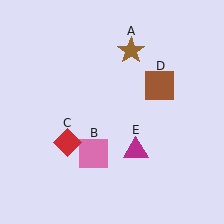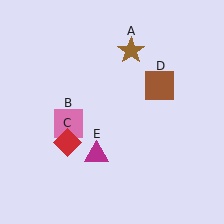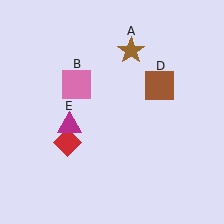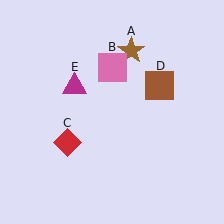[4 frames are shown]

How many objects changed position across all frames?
2 objects changed position: pink square (object B), magenta triangle (object E).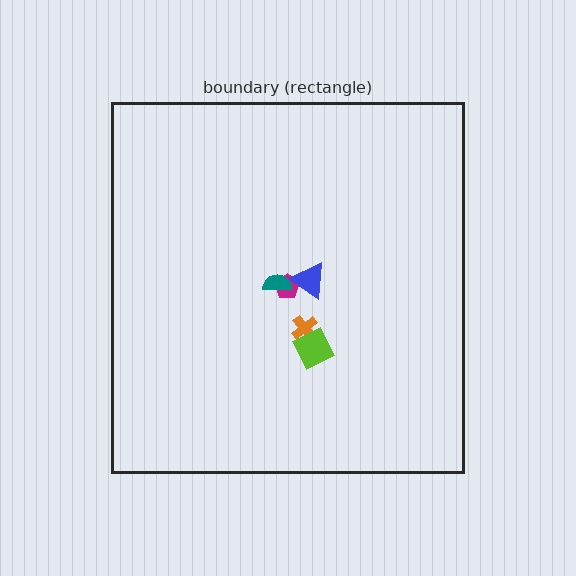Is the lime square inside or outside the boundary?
Inside.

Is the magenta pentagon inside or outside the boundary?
Inside.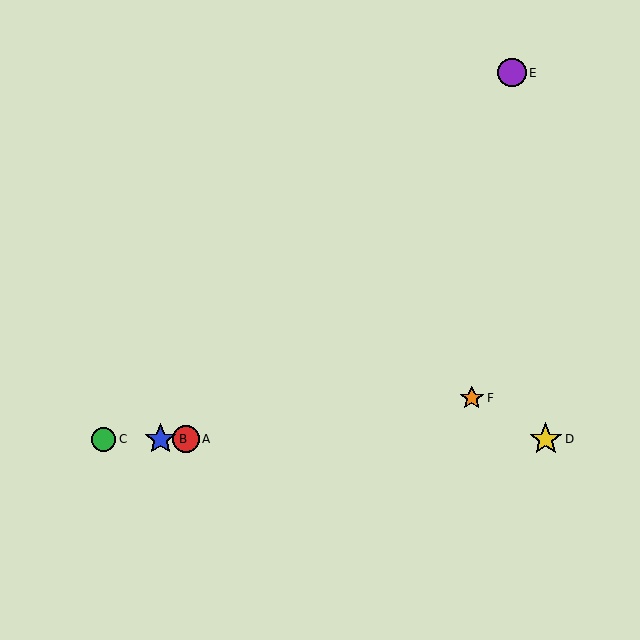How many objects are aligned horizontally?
4 objects (A, B, C, D) are aligned horizontally.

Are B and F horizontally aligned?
No, B is at y≈439 and F is at y≈398.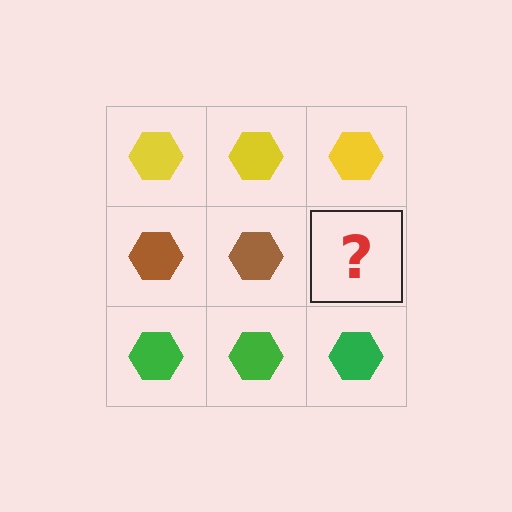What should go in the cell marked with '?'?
The missing cell should contain a brown hexagon.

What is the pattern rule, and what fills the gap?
The rule is that each row has a consistent color. The gap should be filled with a brown hexagon.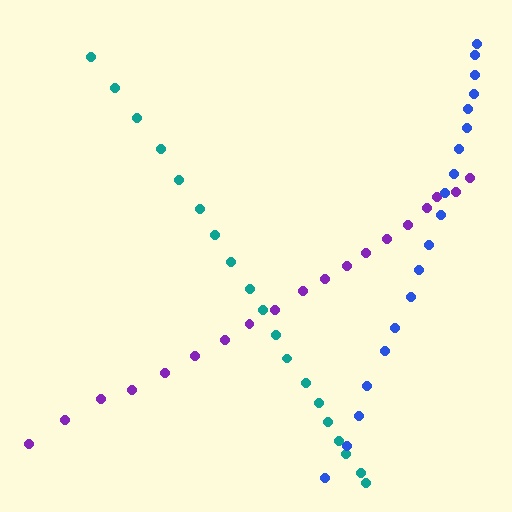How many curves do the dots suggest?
There are 3 distinct paths.